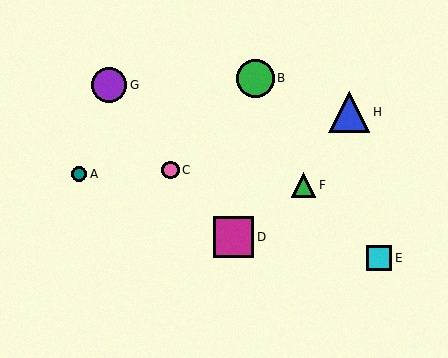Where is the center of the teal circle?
The center of the teal circle is at (79, 174).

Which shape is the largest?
The magenta square (labeled D) is the largest.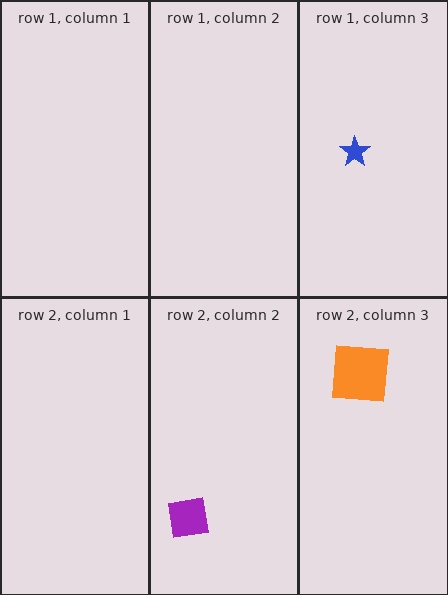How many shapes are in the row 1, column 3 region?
1.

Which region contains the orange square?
The row 2, column 3 region.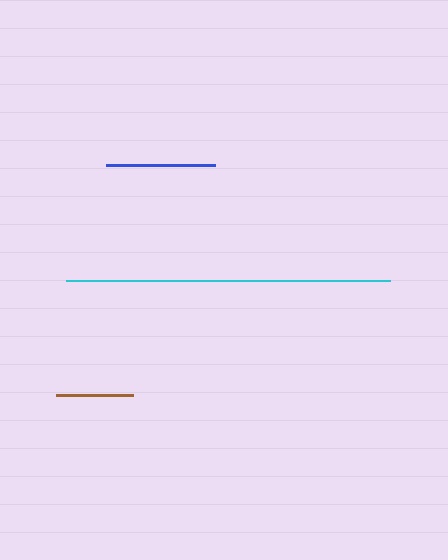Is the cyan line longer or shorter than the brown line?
The cyan line is longer than the brown line.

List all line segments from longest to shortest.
From longest to shortest: cyan, blue, brown.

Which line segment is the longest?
The cyan line is the longest at approximately 324 pixels.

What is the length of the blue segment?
The blue segment is approximately 109 pixels long.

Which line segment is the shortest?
The brown line is the shortest at approximately 77 pixels.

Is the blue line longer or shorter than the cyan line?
The cyan line is longer than the blue line.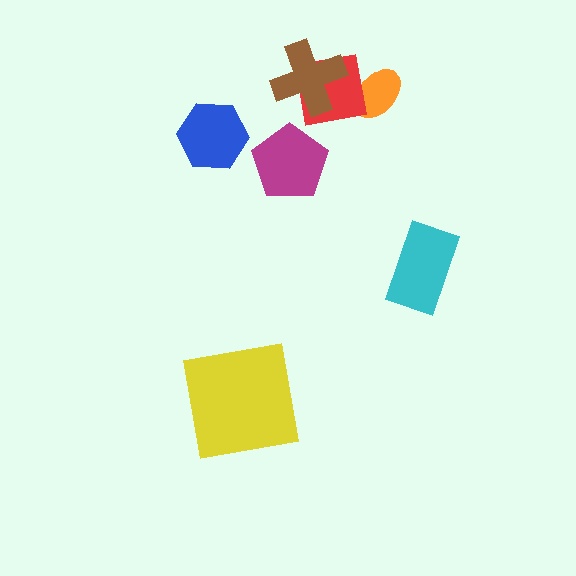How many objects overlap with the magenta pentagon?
0 objects overlap with the magenta pentagon.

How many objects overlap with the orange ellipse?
1 object overlaps with the orange ellipse.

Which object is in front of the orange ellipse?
The red square is in front of the orange ellipse.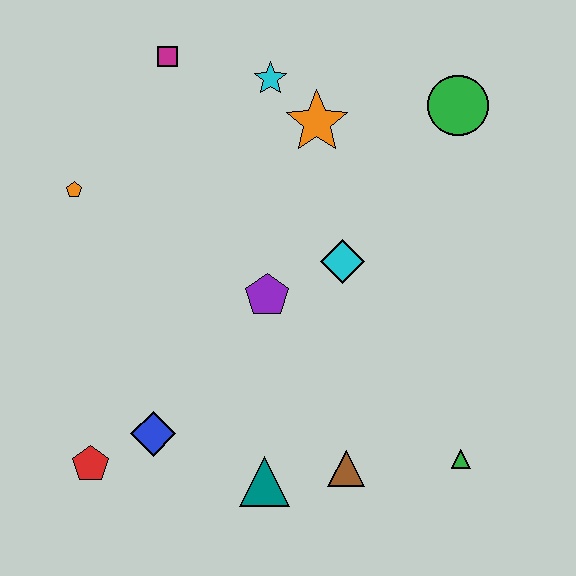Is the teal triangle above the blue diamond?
No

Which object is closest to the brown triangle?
The teal triangle is closest to the brown triangle.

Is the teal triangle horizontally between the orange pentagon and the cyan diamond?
Yes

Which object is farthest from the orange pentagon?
The green triangle is farthest from the orange pentagon.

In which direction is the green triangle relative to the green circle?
The green triangle is below the green circle.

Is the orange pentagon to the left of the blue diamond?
Yes